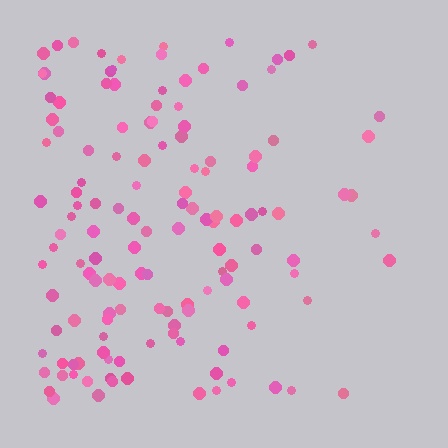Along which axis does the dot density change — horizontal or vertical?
Horizontal.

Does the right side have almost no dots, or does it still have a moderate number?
Still a moderate number, just noticeably fewer than the left.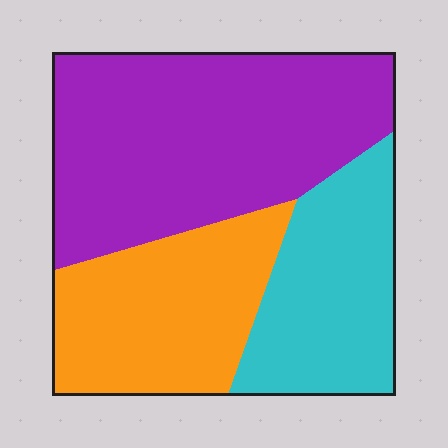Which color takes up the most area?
Purple, at roughly 45%.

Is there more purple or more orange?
Purple.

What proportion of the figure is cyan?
Cyan covers roughly 25% of the figure.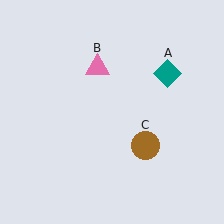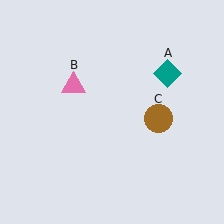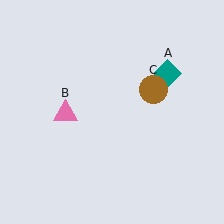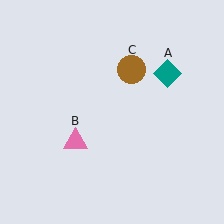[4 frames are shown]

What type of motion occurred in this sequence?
The pink triangle (object B), brown circle (object C) rotated counterclockwise around the center of the scene.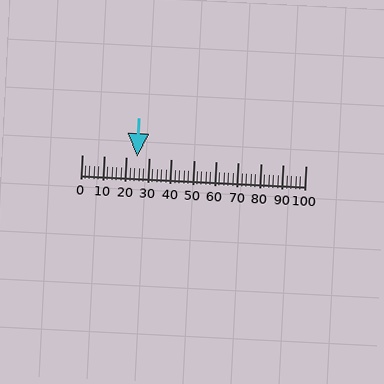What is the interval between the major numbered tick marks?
The major tick marks are spaced 10 units apart.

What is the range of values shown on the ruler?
The ruler shows values from 0 to 100.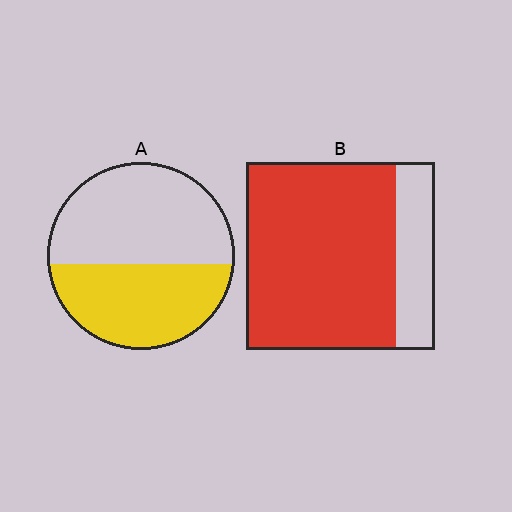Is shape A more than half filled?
No.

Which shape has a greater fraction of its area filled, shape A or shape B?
Shape B.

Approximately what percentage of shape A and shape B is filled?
A is approximately 45% and B is approximately 80%.